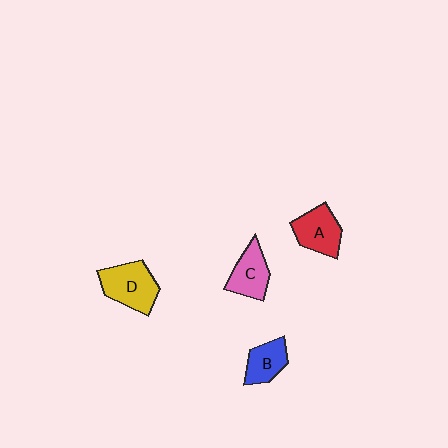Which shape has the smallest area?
Shape B (blue).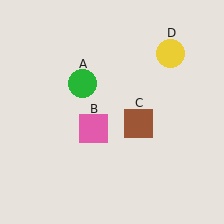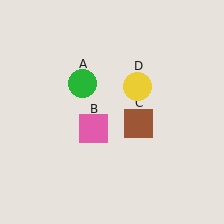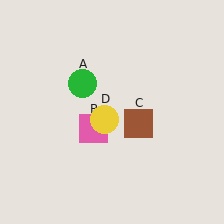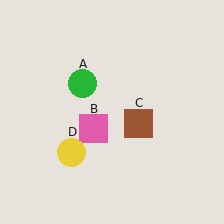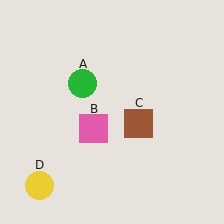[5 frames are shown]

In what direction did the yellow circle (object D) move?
The yellow circle (object D) moved down and to the left.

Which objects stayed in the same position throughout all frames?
Green circle (object A) and pink square (object B) and brown square (object C) remained stationary.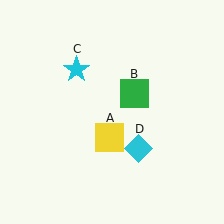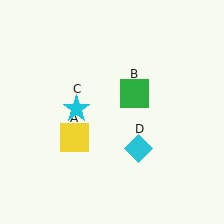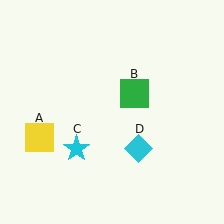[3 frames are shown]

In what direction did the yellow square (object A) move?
The yellow square (object A) moved left.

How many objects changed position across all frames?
2 objects changed position: yellow square (object A), cyan star (object C).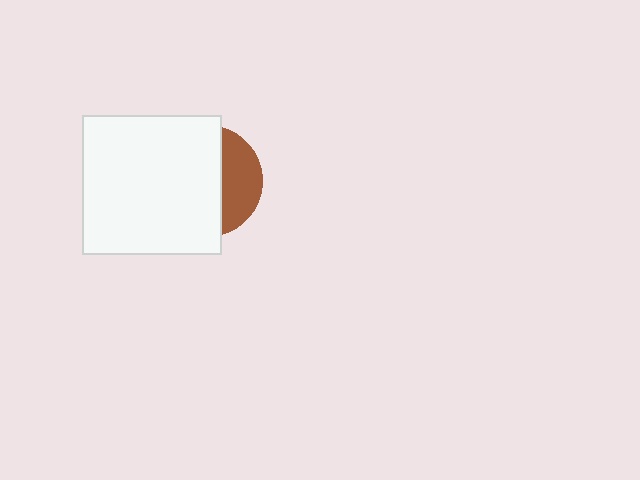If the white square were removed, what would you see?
You would see the complete brown circle.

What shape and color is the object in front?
The object in front is a white square.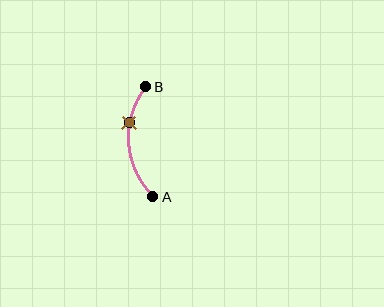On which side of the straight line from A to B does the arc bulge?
The arc bulges to the left of the straight line connecting A and B.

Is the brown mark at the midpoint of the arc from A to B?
No. The brown mark lies on the arc but is closer to endpoint B. The arc midpoint would be at the point on the curve equidistant along the arc from both A and B.